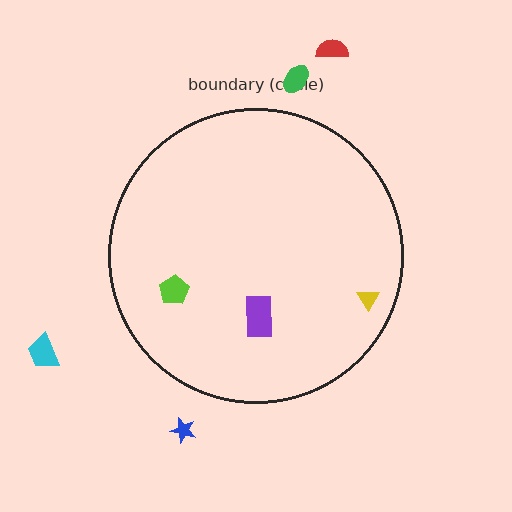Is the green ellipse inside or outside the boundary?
Outside.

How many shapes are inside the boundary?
3 inside, 4 outside.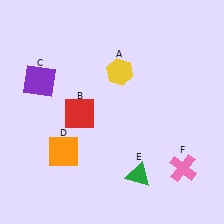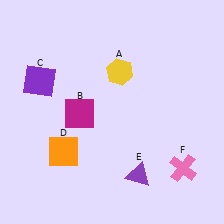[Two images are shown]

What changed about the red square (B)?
In Image 1, B is red. In Image 2, it changed to magenta.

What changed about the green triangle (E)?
In Image 1, E is green. In Image 2, it changed to purple.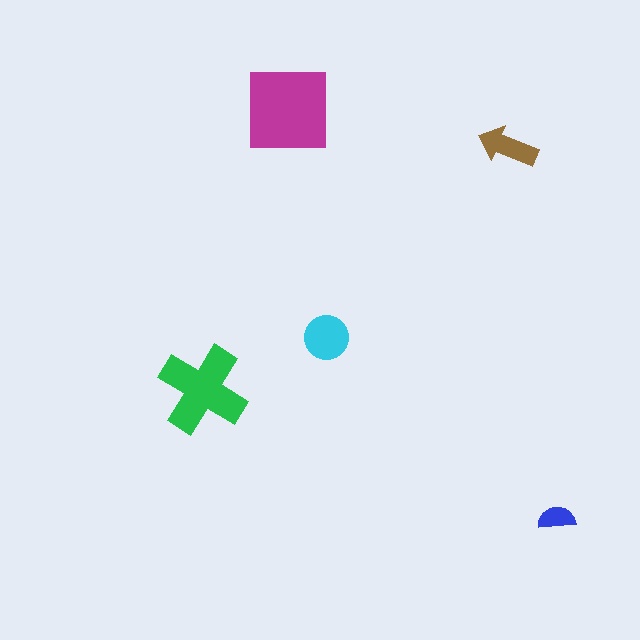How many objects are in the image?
There are 5 objects in the image.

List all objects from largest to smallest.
The magenta square, the green cross, the cyan circle, the brown arrow, the blue semicircle.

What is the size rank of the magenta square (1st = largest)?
1st.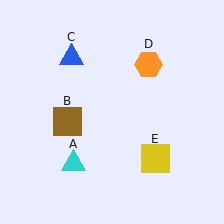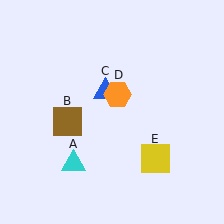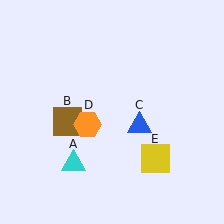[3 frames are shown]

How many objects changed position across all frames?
2 objects changed position: blue triangle (object C), orange hexagon (object D).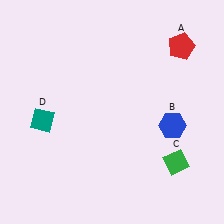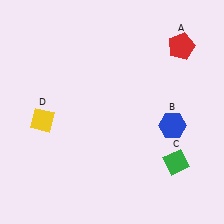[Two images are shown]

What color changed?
The diamond (D) changed from teal in Image 1 to yellow in Image 2.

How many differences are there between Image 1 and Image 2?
There is 1 difference between the two images.